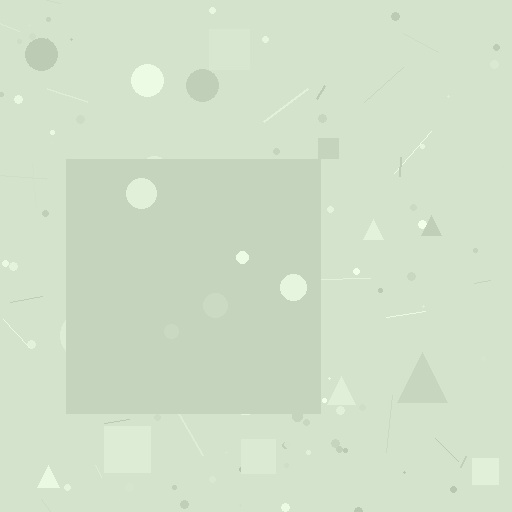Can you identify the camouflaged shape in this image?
The camouflaged shape is a square.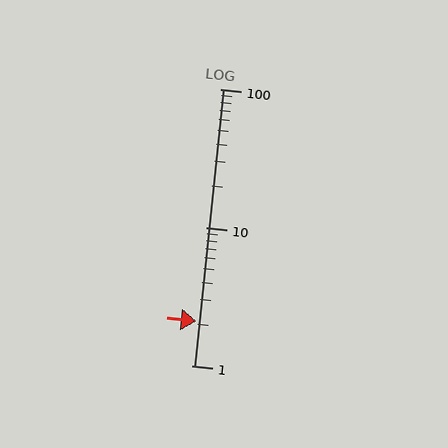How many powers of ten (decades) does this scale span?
The scale spans 2 decades, from 1 to 100.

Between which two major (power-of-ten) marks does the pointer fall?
The pointer is between 1 and 10.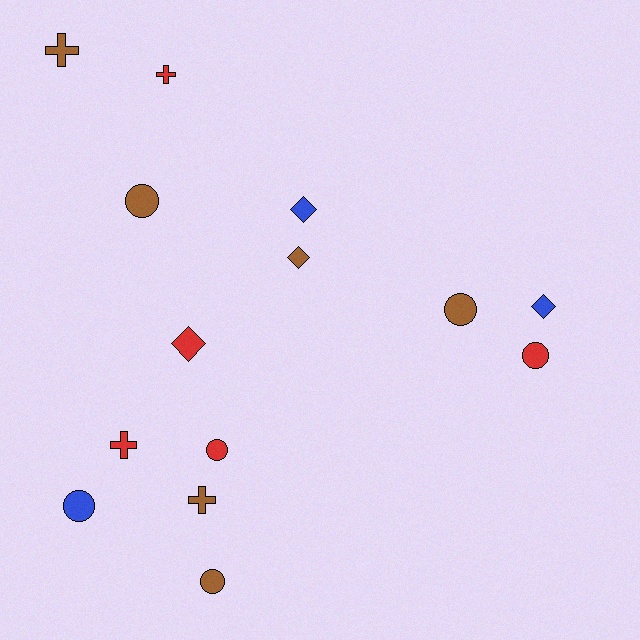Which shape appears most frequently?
Circle, with 6 objects.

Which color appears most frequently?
Brown, with 6 objects.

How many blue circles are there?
There is 1 blue circle.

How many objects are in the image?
There are 14 objects.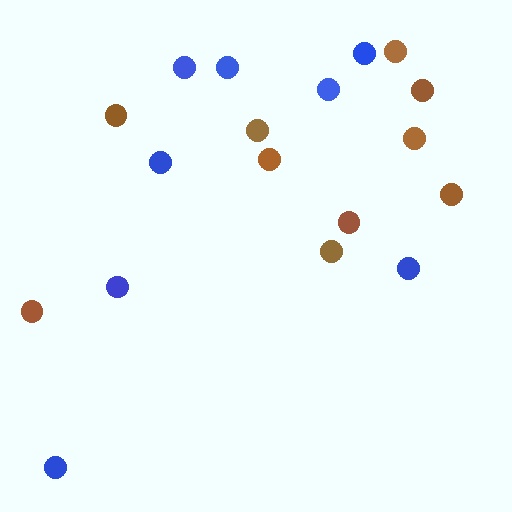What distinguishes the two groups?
There are 2 groups: one group of brown circles (10) and one group of blue circles (8).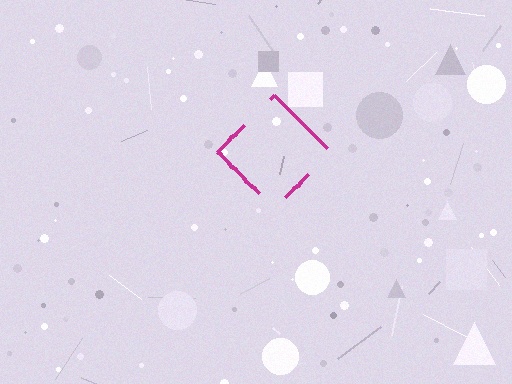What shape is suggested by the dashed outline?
The dashed outline suggests a diamond.